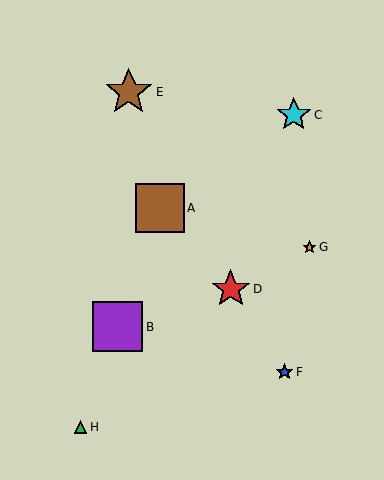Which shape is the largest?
The purple square (labeled B) is the largest.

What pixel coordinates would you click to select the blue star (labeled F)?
Click at (284, 372) to select the blue star F.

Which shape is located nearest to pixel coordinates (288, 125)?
The cyan star (labeled C) at (294, 115) is nearest to that location.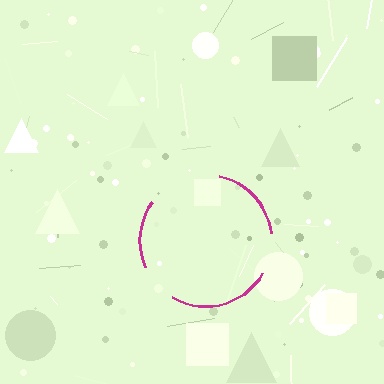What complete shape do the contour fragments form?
The contour fragments form a circle.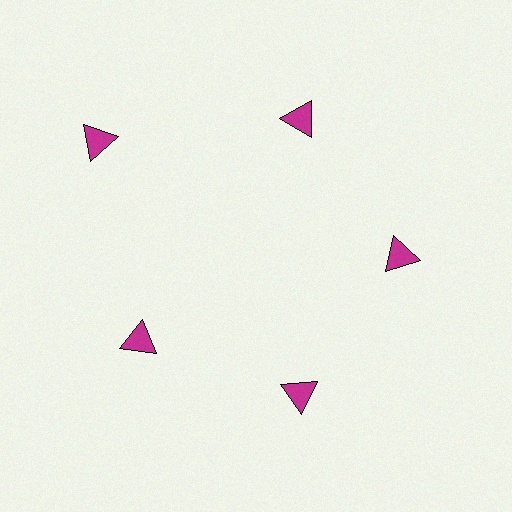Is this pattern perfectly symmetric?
No. The 5 magenta triangles are arranged in a ring, but one element near the 10 o'clock position is pushed outward from the center, breaking the 5-fold rotational symmetry.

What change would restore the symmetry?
The symmetry would be restored by moving it inward, back onto the ring so that all 5 triangles sit at equal angles and equal distance from the center.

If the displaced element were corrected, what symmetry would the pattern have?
It would have 5-fold rotational symmetry — the pattern would map onto itself every 72 degrees.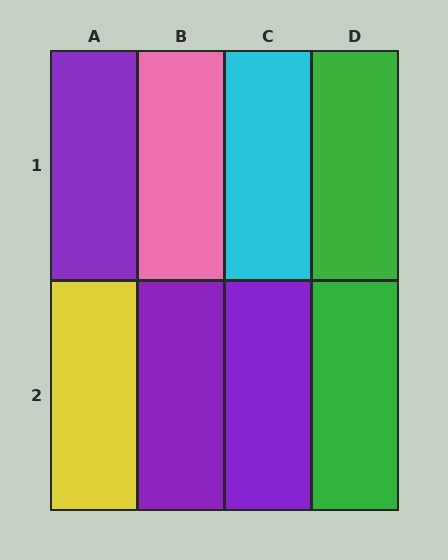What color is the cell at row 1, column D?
Green.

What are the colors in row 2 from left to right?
Yellow, purple, purple, green.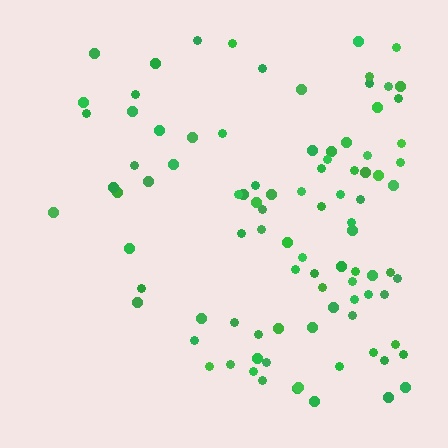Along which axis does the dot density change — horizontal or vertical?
Horizontal.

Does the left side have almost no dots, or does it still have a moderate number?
Still a moderate number, just noticeably fewer than the right.